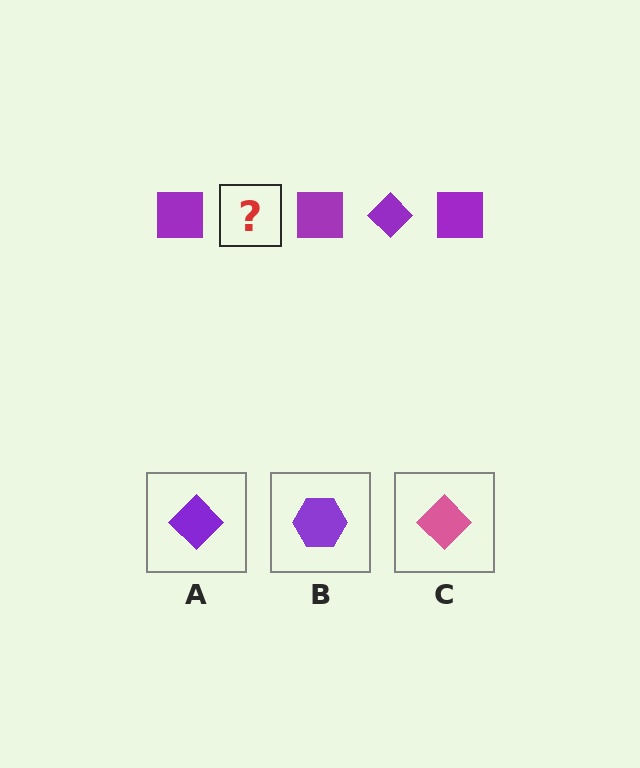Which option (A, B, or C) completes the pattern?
A.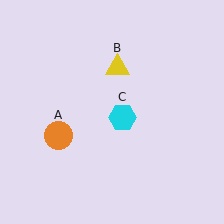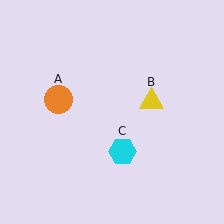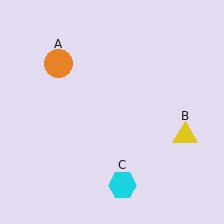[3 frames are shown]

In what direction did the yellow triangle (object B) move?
The yellow triangle (object B) moved down and to the right.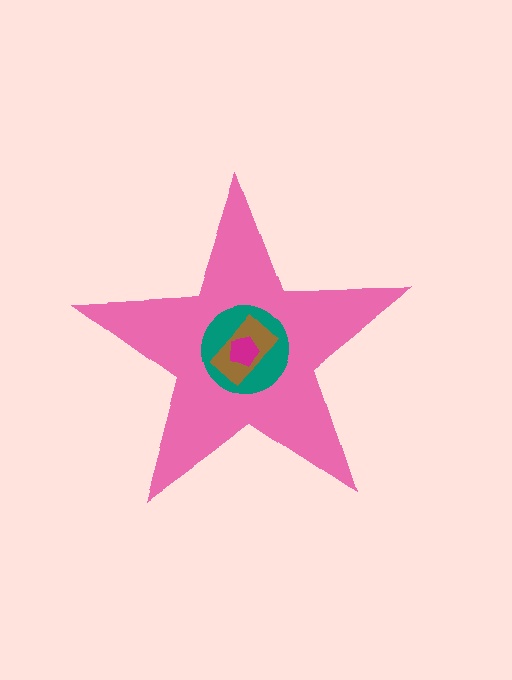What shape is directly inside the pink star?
The teal circle.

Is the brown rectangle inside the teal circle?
Yes.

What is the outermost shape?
The pink star.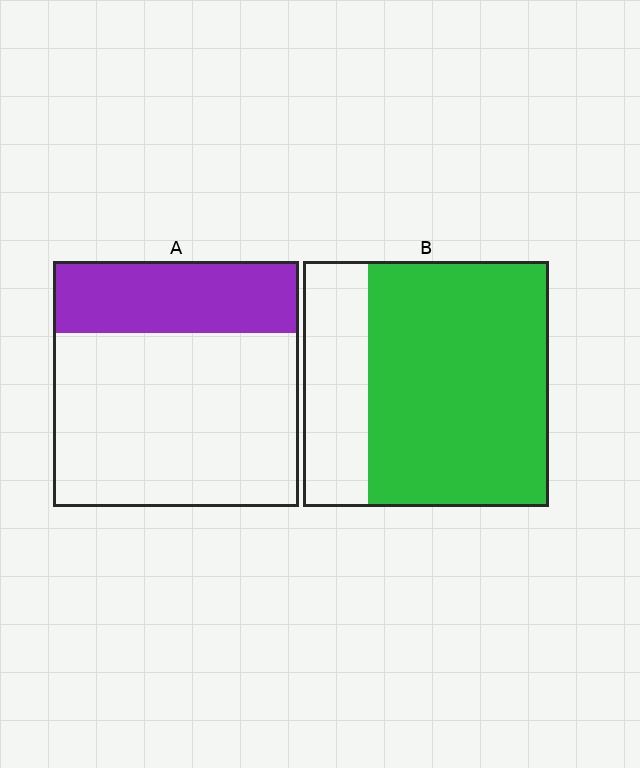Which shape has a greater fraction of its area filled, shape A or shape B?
Shape B.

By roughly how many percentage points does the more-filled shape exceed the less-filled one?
By roughly 45 percentage points (B over A).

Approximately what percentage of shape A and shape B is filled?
A is approximately 30% and B is approximately 75%.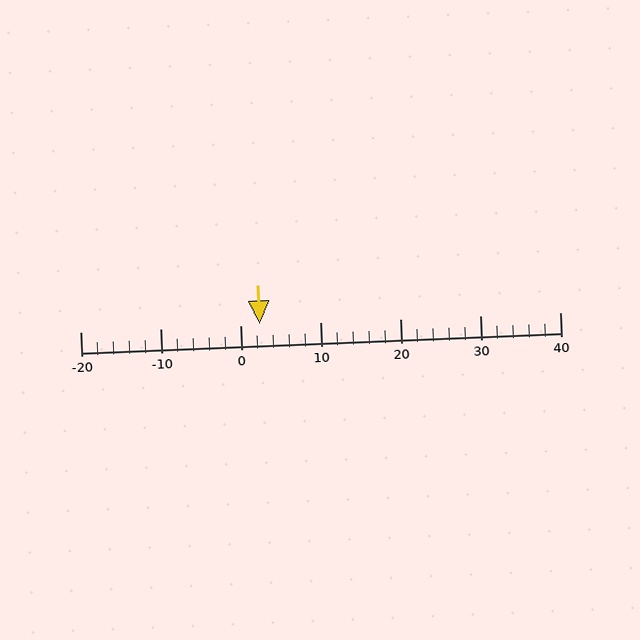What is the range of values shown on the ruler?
The ruler shows values from -20 to 40.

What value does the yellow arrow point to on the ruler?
The yellow arrow points to approximately 2.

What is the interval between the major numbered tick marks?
The major tick marks are spaced 10 units apart.